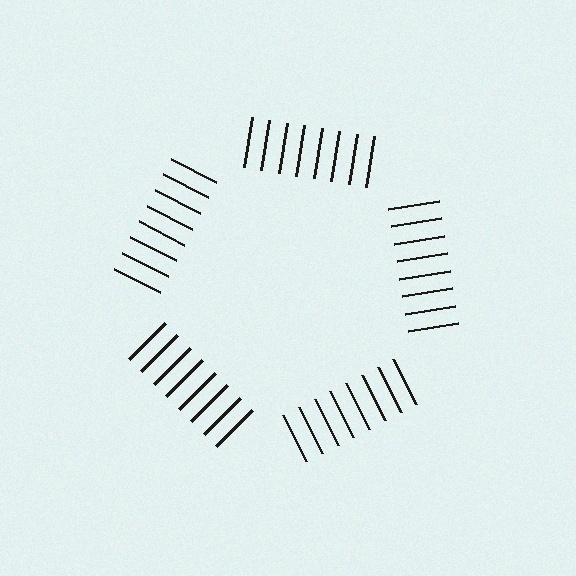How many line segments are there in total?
40 — 8 along each of the 5 edges.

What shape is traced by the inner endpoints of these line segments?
An illusory pentagon — the line segments terminate on its edges but no continuous stroke is drawn.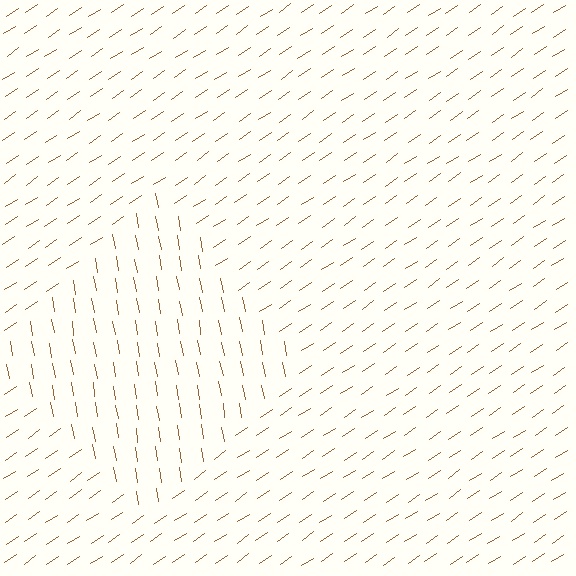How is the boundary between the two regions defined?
The boundary is defined purely by a change in line orientation (approximately 66 degrees difference). All lines are the same color and thickness.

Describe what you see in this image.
The image is filled with small brown line segments. A diamond region in the image has lines oriented differently from the surrounding lines, creating a visible texture boundary.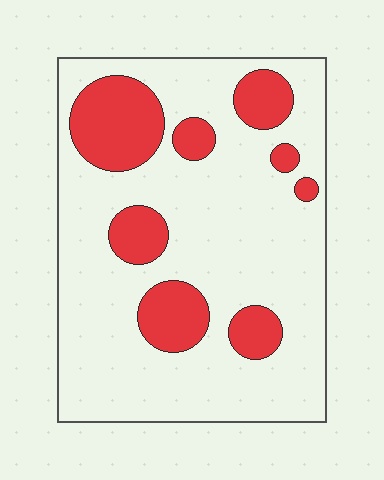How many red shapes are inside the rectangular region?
8.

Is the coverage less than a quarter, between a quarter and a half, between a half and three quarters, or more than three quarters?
Less than a quarter.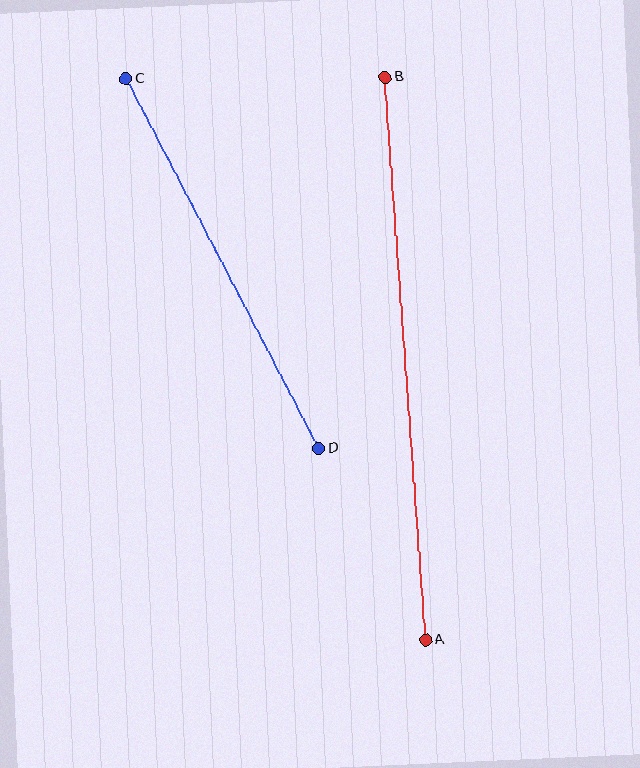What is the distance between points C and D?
The distance is approximately 417 pixels.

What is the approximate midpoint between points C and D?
The midpoint is at approximately (222, 263) pixels.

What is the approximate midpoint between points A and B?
The midpoint is at approximately (405, 359) pixels.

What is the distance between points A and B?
The distance is approximately 564 pixels.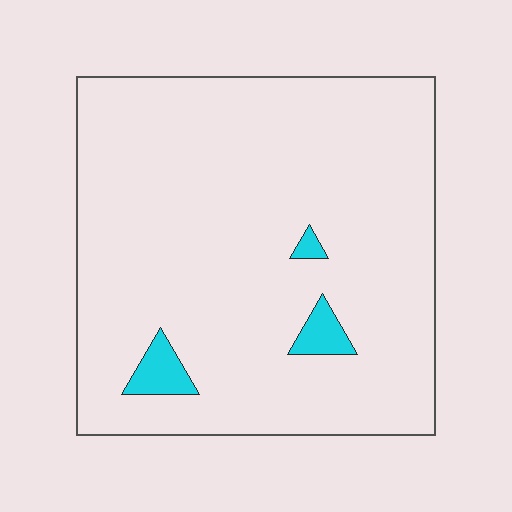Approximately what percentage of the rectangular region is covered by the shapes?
Approximately 5%.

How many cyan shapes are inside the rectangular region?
3.